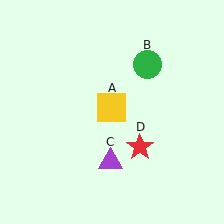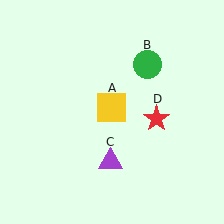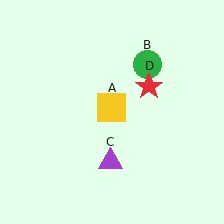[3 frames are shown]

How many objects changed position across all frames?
1 object changed position: red star (object D).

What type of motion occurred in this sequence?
The red star (object D) rotated counterclockwise around the center of the scene.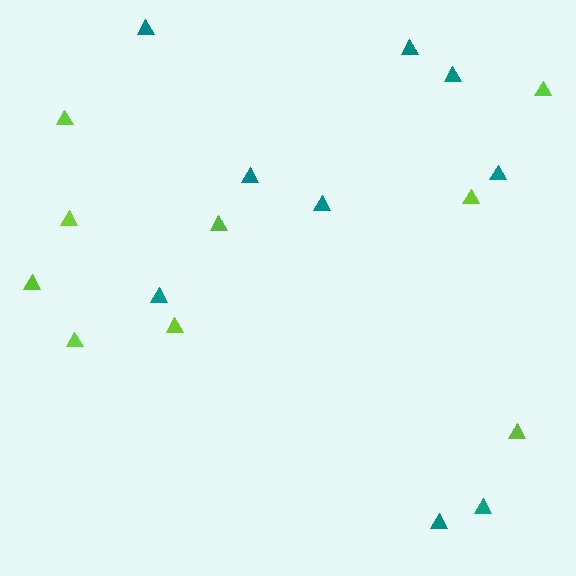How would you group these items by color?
There are 2 groups: one group of teal triangles (9) and one group of lime triangles (9).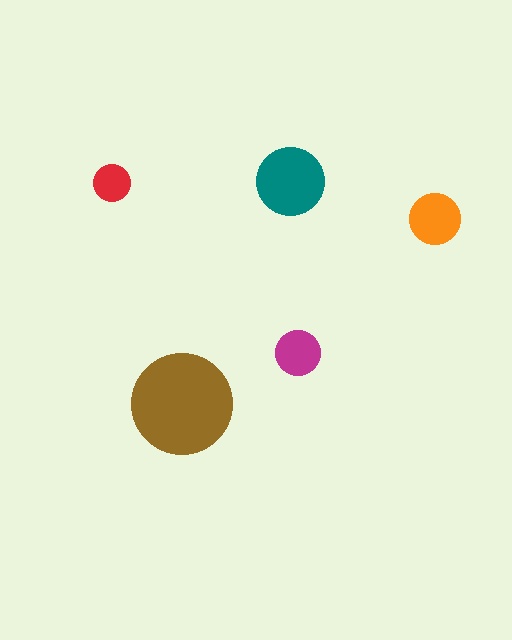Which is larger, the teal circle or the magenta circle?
The teal one.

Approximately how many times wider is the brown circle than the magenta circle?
About 2 times wider.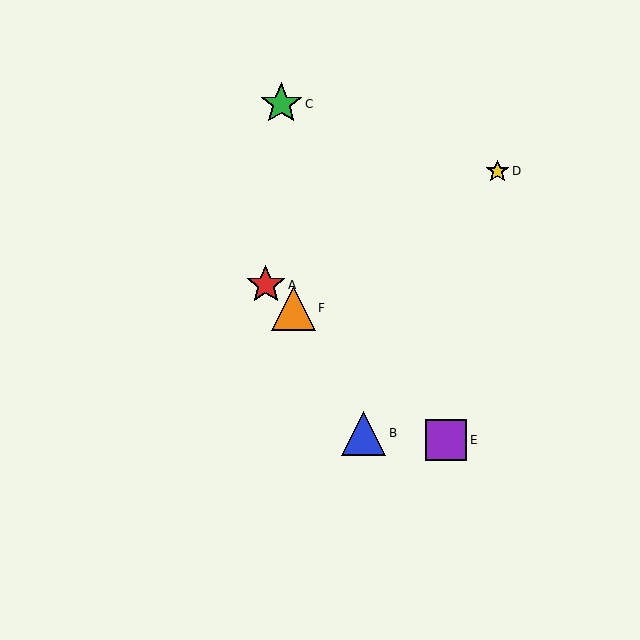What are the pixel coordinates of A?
Object A is at (266, 285).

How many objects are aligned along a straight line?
3 objects (A, E, F) are aligned along a straight line.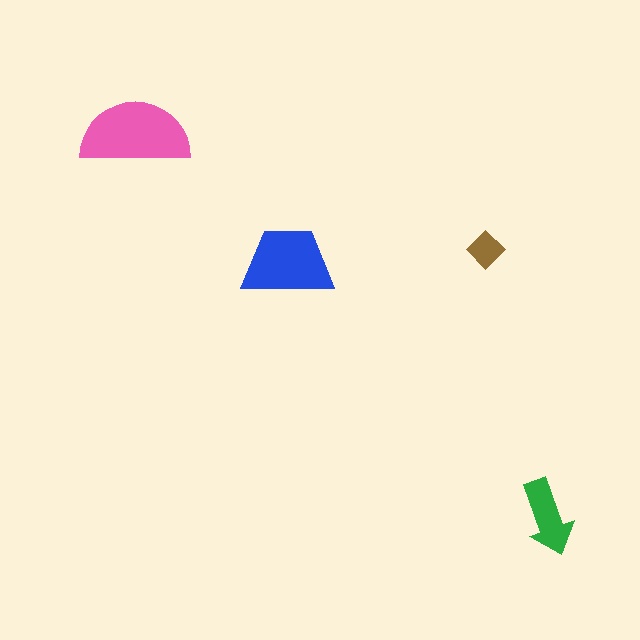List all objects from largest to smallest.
The pink semicircle, the blue trapezoid, the green arrow, the brown diamond.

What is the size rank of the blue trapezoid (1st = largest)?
2nd.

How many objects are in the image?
There are 4 objects in the image.